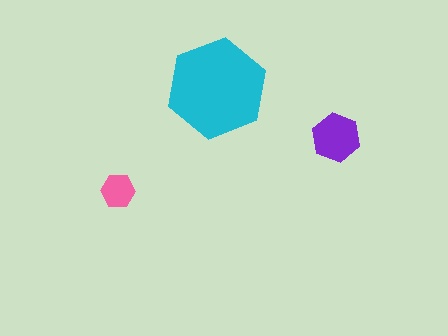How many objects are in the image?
There are 3 objects in the image.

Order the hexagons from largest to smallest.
the cyan one, the purple one, the pink one.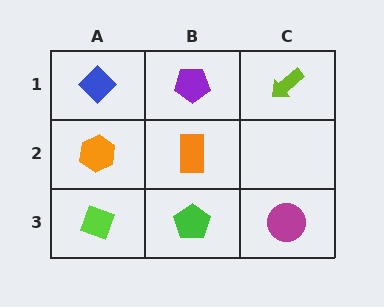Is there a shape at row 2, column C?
No, that cell is empty.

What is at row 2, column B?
An orange rectangle.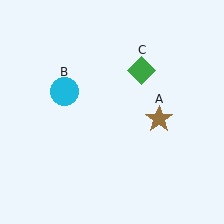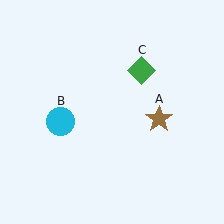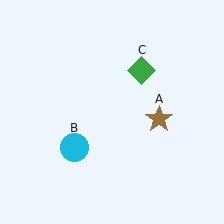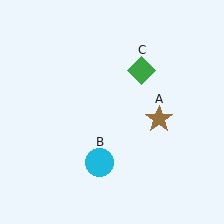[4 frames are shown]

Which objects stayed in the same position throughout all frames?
Brown star (object A) and green diamond (object C) remained stationary.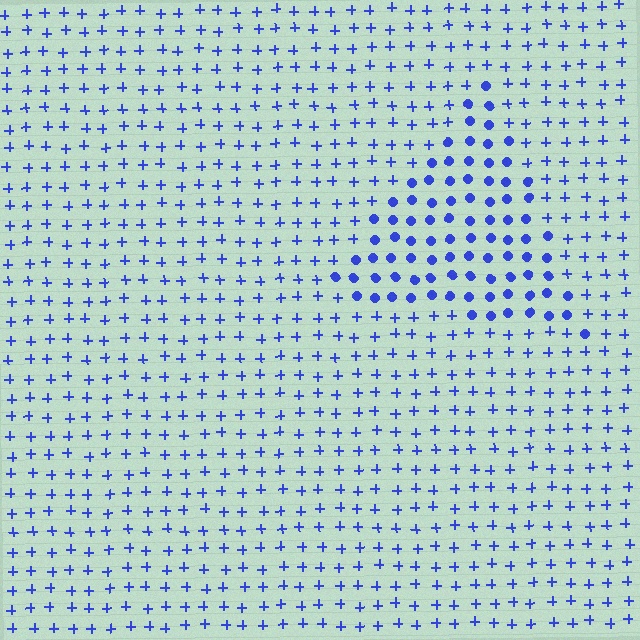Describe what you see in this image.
The image is filled with small blue elements arranged in a uniform grid. A triangle-shaped region contains circles, while the surrounding area contains plus signs. The boundary is defined purely by the change in element shape.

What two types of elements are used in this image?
The image uses circles inside the triangle region and plus signs outside it.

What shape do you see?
I see a triangle.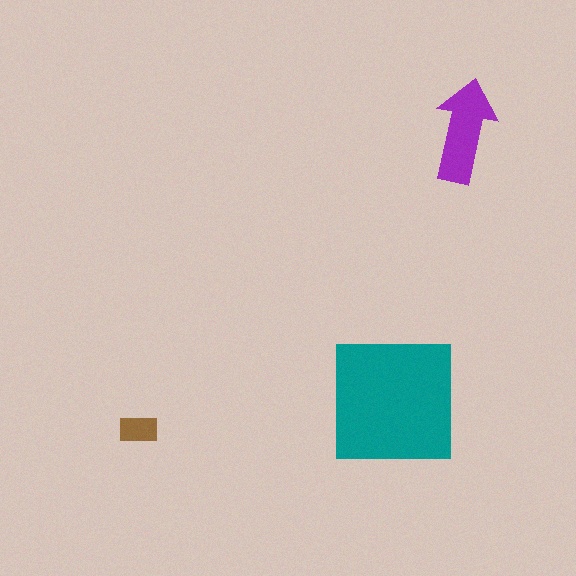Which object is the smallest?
The brown rectangle.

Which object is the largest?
The teal square.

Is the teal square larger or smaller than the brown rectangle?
Larger.